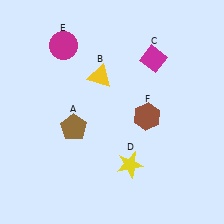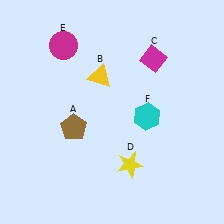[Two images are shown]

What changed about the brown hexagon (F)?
In Image 1, F is brown. In Image 2, it changed to cyan.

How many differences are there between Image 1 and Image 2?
There is 1 difference between the two images.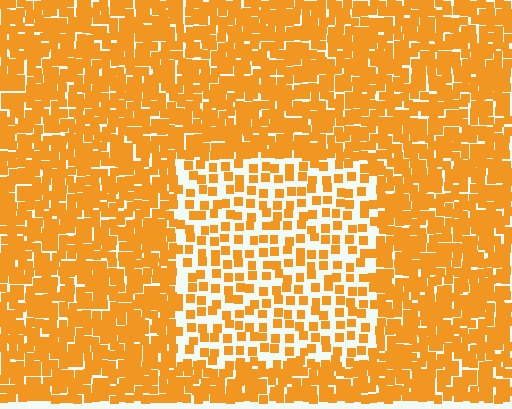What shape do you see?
I see a rectangle.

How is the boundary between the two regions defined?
The boundary is defined by a change in element density (approximately 2.2x ratio). All elements are the same color, size, and shape.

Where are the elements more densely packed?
The elements are more densely packed outside the rectangle boundary.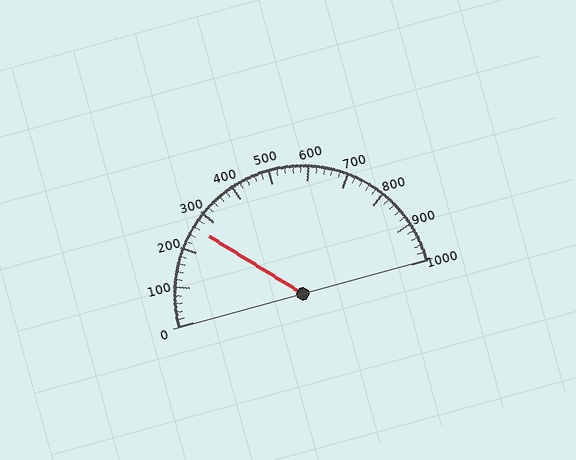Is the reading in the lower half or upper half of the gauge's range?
The reading is in the lower half of the range (0 to 1000).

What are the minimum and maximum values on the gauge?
The gauge ranges from 0 to 1000.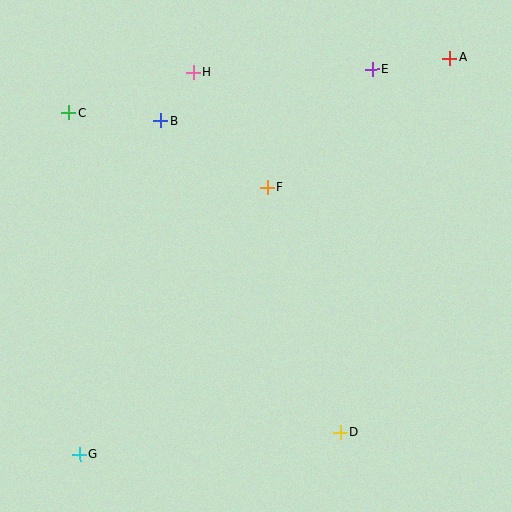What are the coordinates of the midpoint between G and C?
The midpoint between G and C is at (74, 284).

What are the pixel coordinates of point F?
Point F is at (268, 187).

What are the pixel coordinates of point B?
Point B is at (161, 121).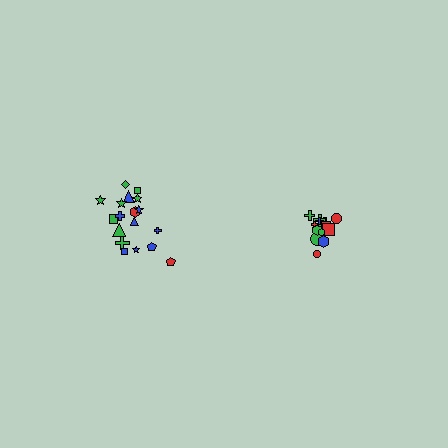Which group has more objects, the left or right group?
The left group.